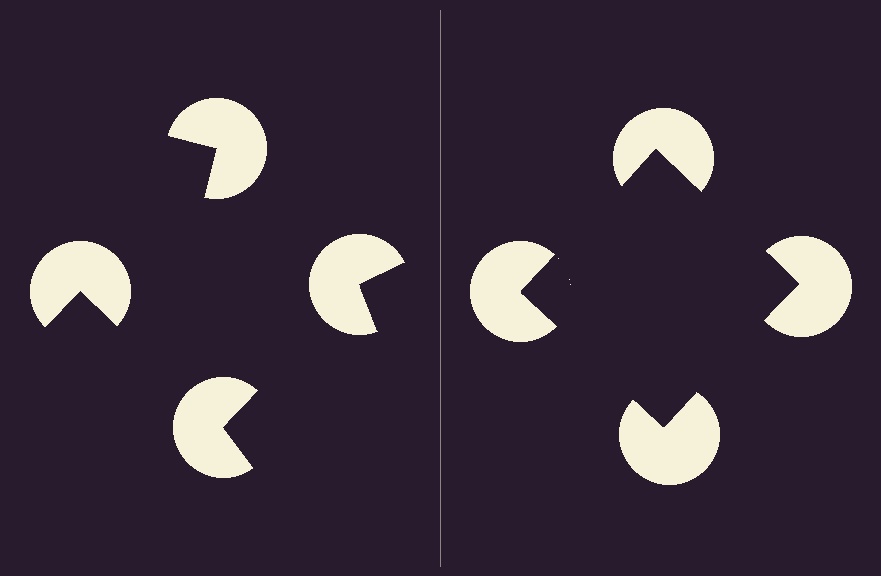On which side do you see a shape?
An illusory square appears on the right side. On the left side the wedge cuts are rotated, so no coherent shape forms.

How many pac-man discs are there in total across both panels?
8 — 4 on each side.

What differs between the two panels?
The pac-man discs are positioned identically on both sides; only the wedge orientations differ. On the right they align to a square; on the left they are misaligned.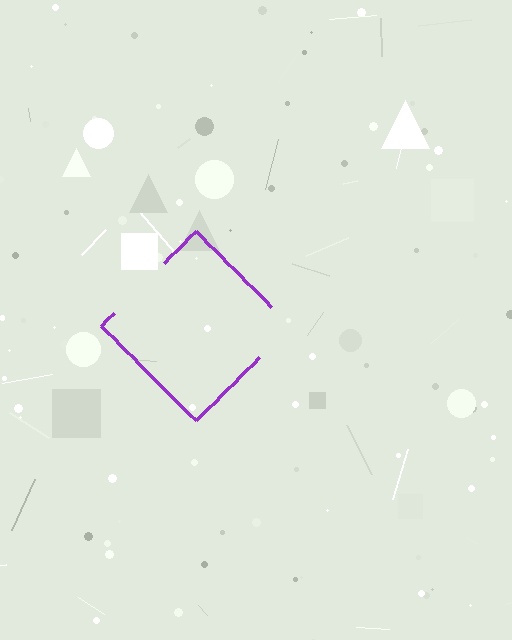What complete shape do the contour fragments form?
The contour fragments form a diamond.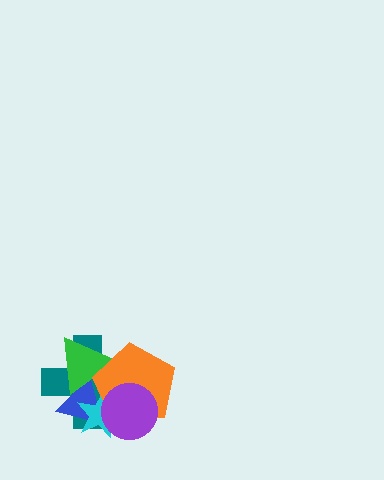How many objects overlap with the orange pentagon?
5 objects overlap with the orange pentagon.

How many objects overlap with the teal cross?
5 objects overlap with the teal cross.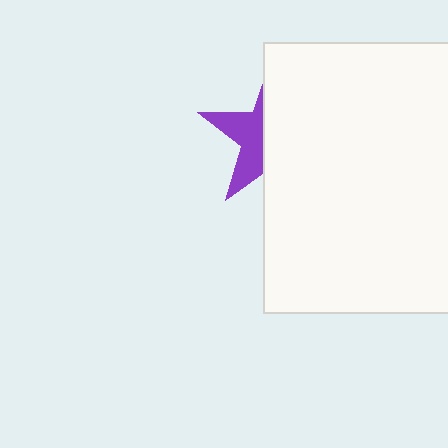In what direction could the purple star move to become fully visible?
The purple star could move left. That would shift it out from behind the white rectangle entirely.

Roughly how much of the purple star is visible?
A small part of it is visible (roughly 39%).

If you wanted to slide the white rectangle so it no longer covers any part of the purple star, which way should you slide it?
Slide it right — that is the most direct way to separate the two shapes.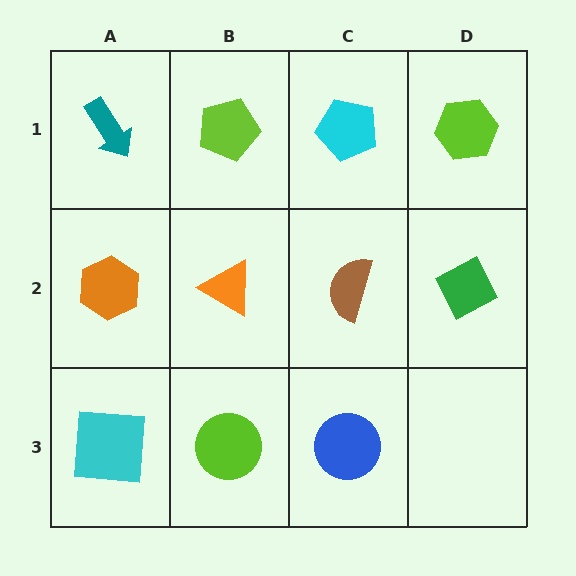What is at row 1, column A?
A teal arrow.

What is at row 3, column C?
A blue circle.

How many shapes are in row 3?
3 shapes.